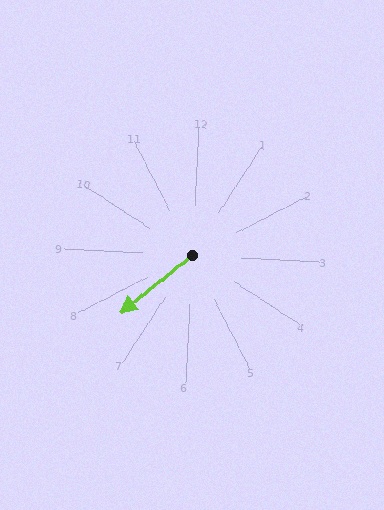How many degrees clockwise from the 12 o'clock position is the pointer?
Approximately 228 degrees.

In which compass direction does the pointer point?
Southwest.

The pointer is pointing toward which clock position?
Roughly 8 o'clock.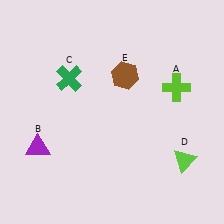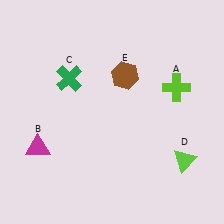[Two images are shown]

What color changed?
The triangle (B) changed from purple in Image 1 to magenta in Image 2.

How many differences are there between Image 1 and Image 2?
There is 1 difference between the two images.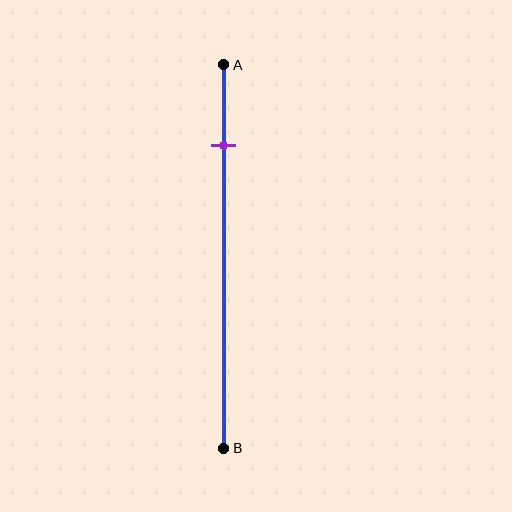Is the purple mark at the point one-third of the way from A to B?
No, the mark is at about 20% from A, not at the 33% one-third point.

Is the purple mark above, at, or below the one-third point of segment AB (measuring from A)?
The purple mark is above the one-third point of segment AB.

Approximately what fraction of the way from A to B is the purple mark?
The purple mark is approximately 20% of the way from A to B.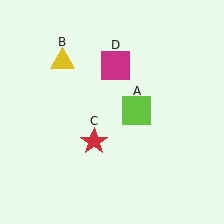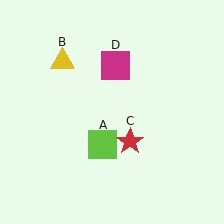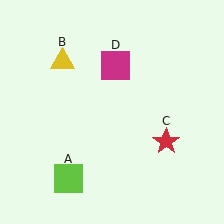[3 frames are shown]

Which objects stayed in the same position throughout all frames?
Yellow triangle (object B) and magenta square (object D) remained stationary.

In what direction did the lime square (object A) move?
The lime square (object A) moved down and to the left.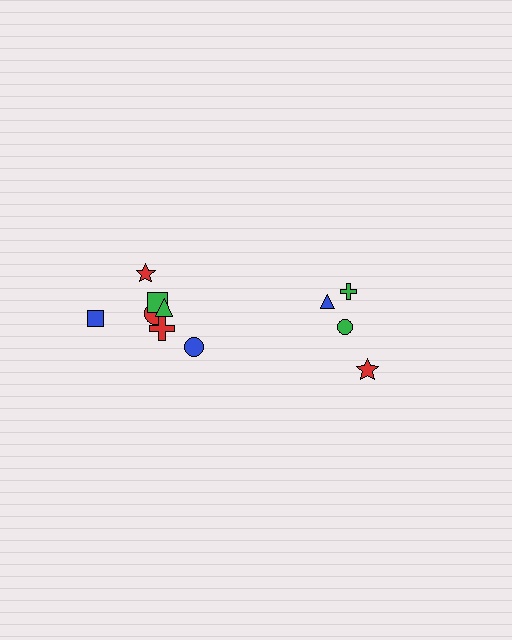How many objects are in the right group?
There are 4 objects.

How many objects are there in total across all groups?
There are 11 objects.